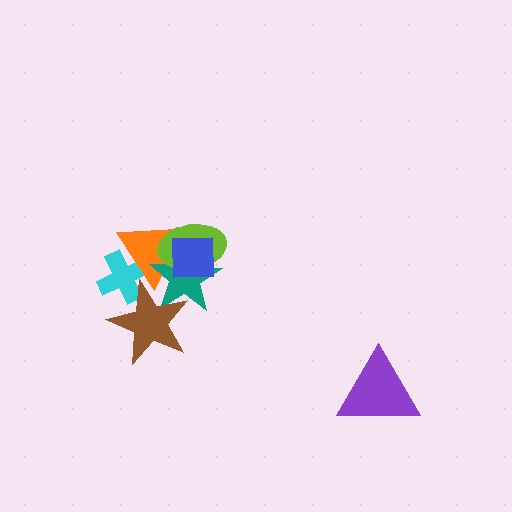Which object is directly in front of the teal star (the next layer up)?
The brown star is directly in front of the teal star.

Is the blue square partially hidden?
No, no other shape covers it.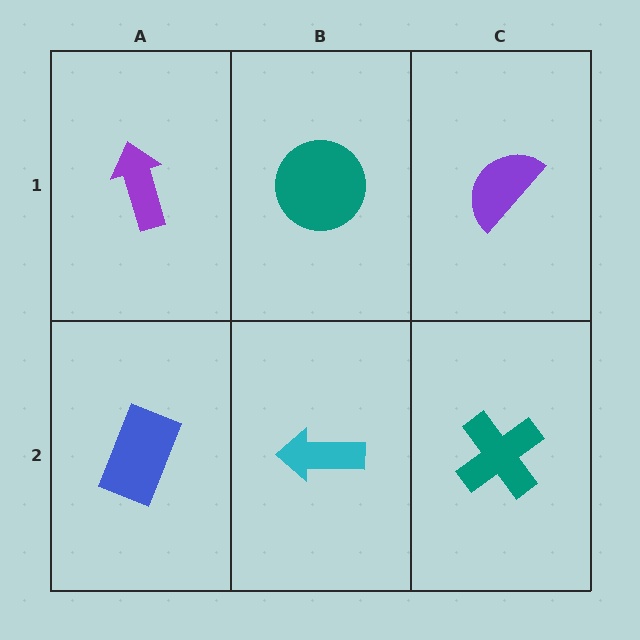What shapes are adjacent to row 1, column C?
A teal cross (row 2, column C), a teal circle (row 1, column B).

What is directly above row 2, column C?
A purple semicircle.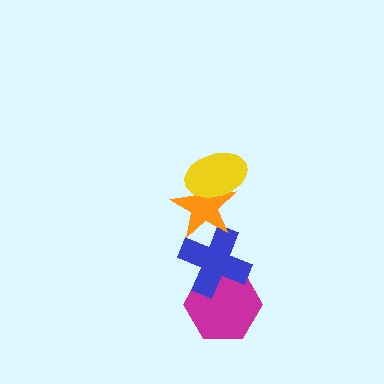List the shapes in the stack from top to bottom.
From top to bottom: the yellow ellipse, the orange star, the blue cross, the magenta hexagon.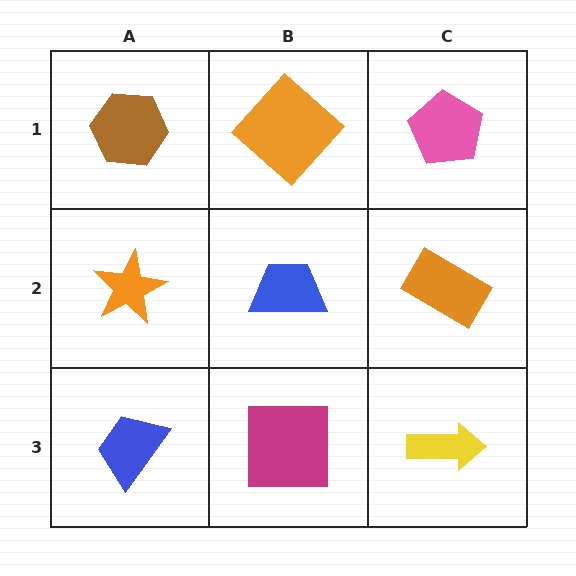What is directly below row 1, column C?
An orange rectangle.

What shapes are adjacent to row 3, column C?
An orange rectangle (row 2, column C), a magenta square (row 3, column B).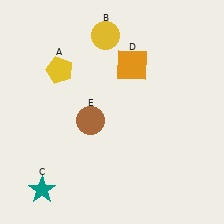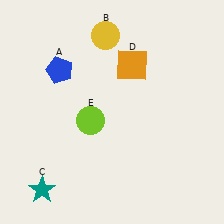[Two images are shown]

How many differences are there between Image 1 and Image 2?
There are 2 differences between the two images.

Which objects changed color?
A changed from yellow to blue. E changed from brown to lime.